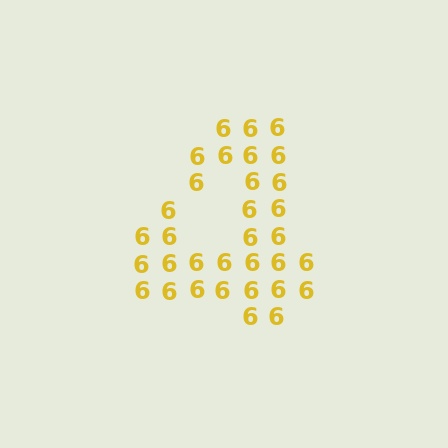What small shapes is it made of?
It is made of small digit 6's.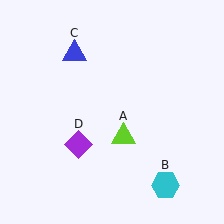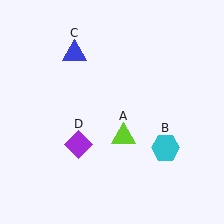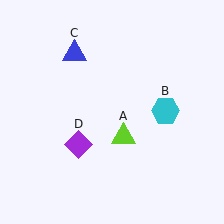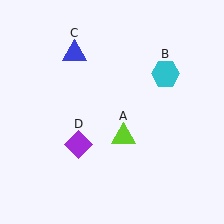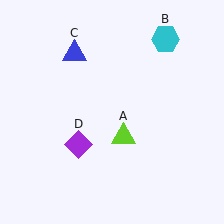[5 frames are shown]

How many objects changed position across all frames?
1 object changed position: cyan hexagon (object B).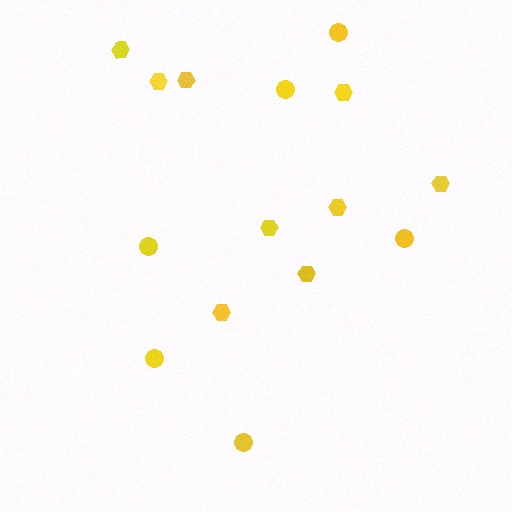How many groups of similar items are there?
There are 2 groups: one group of hexagons (9) and one group of circles (6).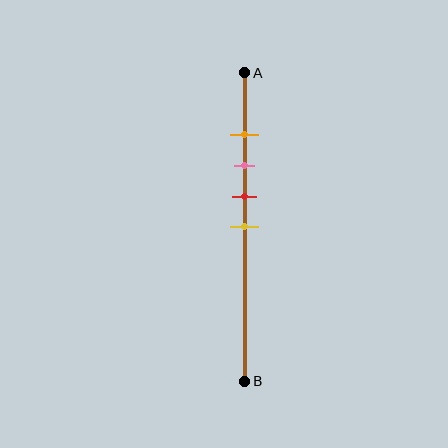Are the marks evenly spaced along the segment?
Yes, the marks are approximately evenly spaced.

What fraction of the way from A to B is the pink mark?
The pink mark is approximately 30% (0.3) of the way from A to B.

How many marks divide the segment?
There are 4 marks dividing the segment.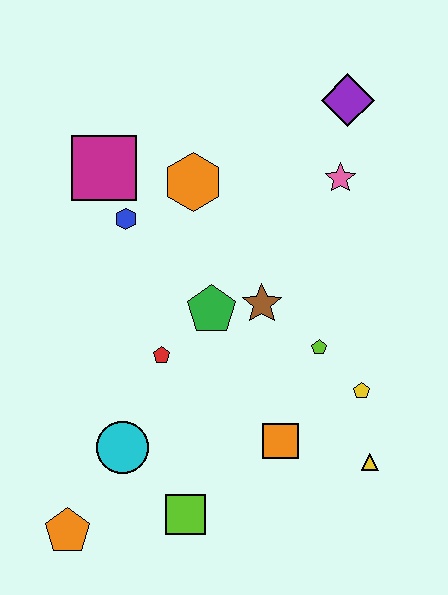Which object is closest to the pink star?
The purple diamond is closest to the pink star.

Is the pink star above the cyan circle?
Yes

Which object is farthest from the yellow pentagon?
The magenta square is farthest from the yellow pentagon.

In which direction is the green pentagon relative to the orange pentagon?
The green pentagon is above the orange pentagon.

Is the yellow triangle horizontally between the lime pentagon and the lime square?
No